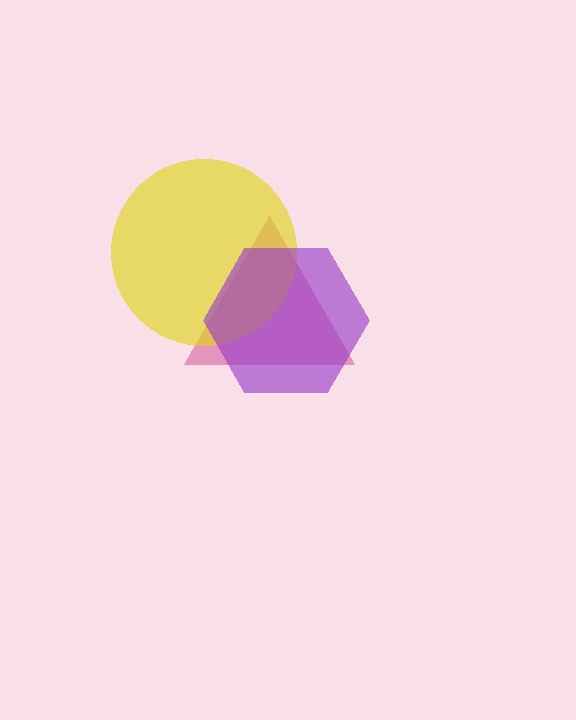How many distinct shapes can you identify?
There are 3 distinct shapes: a pink triangle, a yellow circle, a purple hexagon.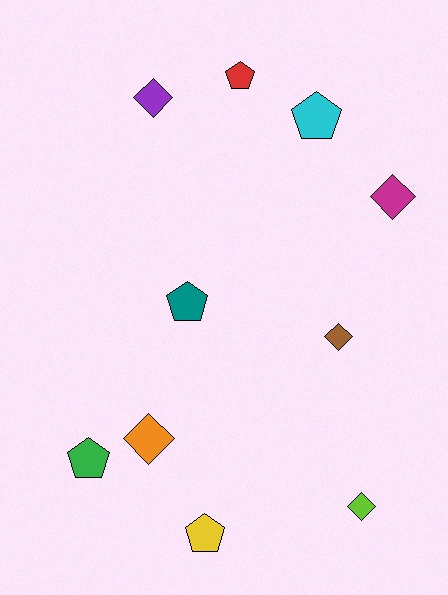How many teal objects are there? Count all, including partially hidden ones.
There is 1 teal object.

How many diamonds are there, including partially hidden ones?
There are 5 diamonds.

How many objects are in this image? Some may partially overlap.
There are 10 objects.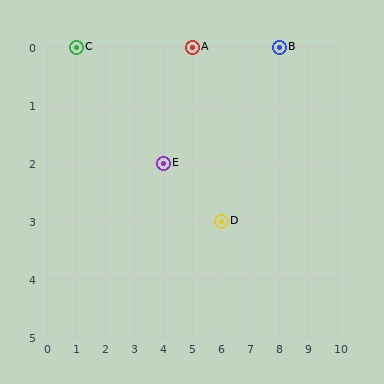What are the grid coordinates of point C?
Point C is at grid coordinates (1, 0).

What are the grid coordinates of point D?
Point D is at grid coordinates (6, 3).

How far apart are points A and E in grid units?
Points A and E are 1 column and 2 rows apart (about 2.2 grid units diagonally).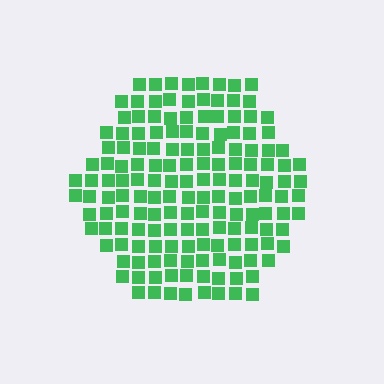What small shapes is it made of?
It is made of small squares.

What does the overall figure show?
The overall figure shows a hexagon.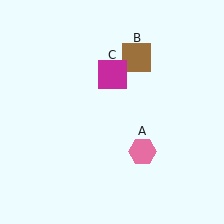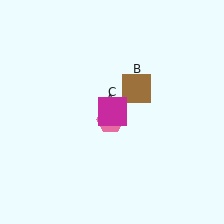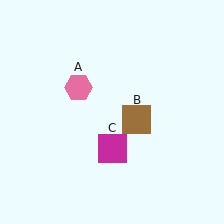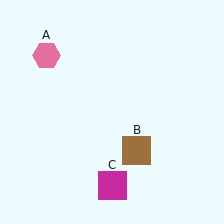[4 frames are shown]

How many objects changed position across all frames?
3 objects changed position: pink hexagon (object A), brown square (object B), magenta square (object C).